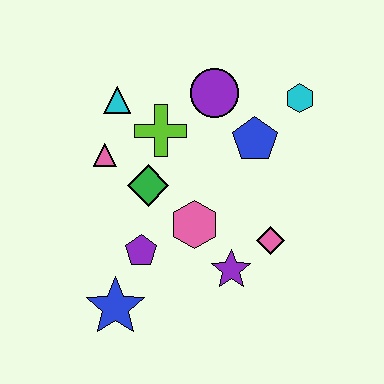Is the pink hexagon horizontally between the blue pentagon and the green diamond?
Yes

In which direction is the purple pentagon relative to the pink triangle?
The purple pentagon is below the pink triangle.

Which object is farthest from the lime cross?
The blue star is farthest from the lime cross.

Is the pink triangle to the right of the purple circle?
No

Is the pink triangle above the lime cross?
No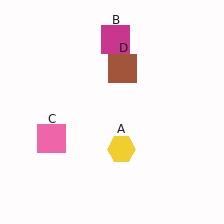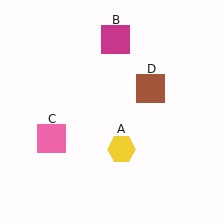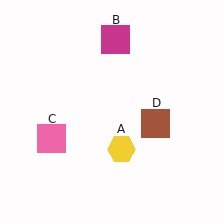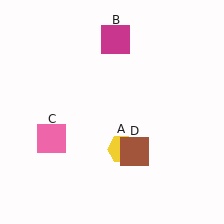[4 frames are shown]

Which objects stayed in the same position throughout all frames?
Yellow hexagon (object A) and magenta square (object B) and pink square (object C) remained stationary.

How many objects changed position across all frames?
1 object changed position: brown square (object D).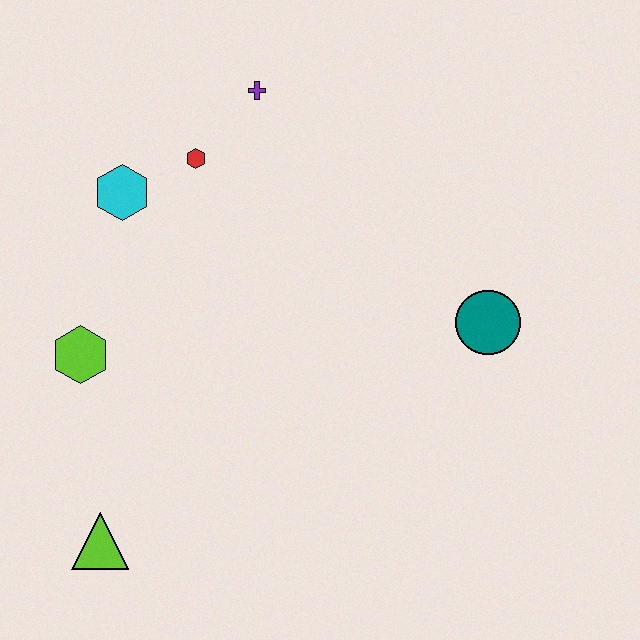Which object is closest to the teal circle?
The purple cross is closest to the teal circle.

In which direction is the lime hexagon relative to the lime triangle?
The lime hexagon is above the lime triangle.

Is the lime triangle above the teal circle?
No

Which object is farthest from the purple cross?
The lime triangle is farthest from the purple cross.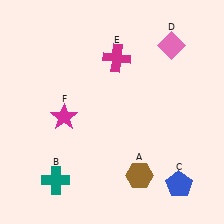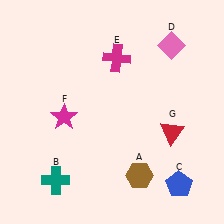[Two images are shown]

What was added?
A red triangle (G) was added in Image 2.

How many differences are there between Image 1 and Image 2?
There is 1 difference between the two images.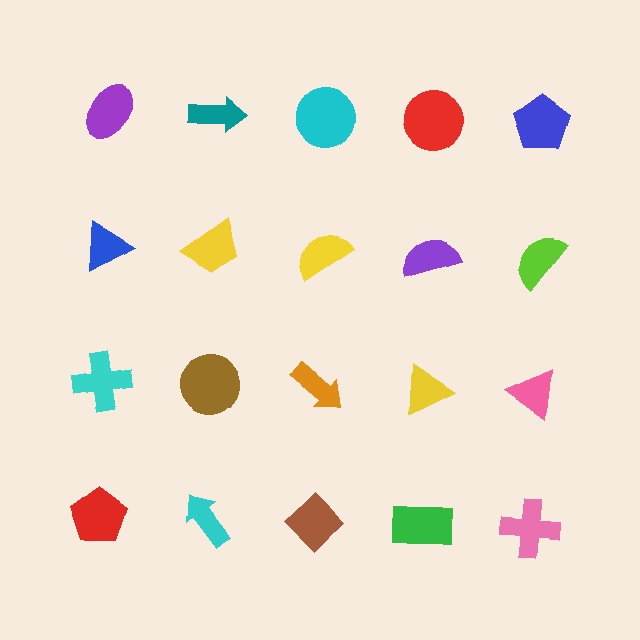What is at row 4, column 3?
A brown diamond.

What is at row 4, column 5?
A pink cross.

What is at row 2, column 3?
A yellow semicircle.